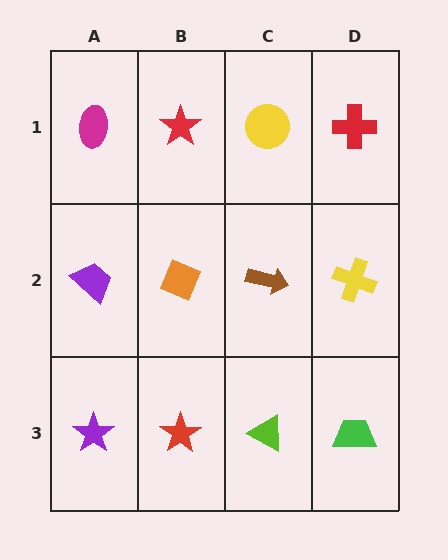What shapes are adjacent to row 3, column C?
A brown arrow (row 2, column C), a red star (row 3, column B), a green trapezoid (row 3, column D).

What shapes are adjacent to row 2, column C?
A yellow circle (row 1, column C), a lime triangle (row 3, column C), an orange diamond (row 2, column B), a yellow cross (row 2, column D).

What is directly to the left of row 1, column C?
A red star.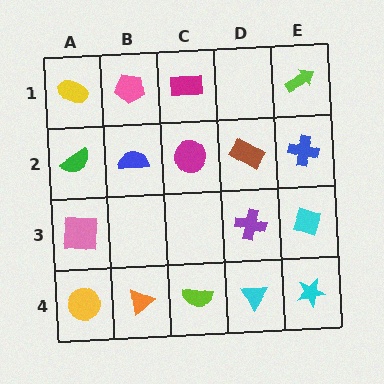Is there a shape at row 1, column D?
No, that cell is empty.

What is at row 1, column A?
A yellow ellipse.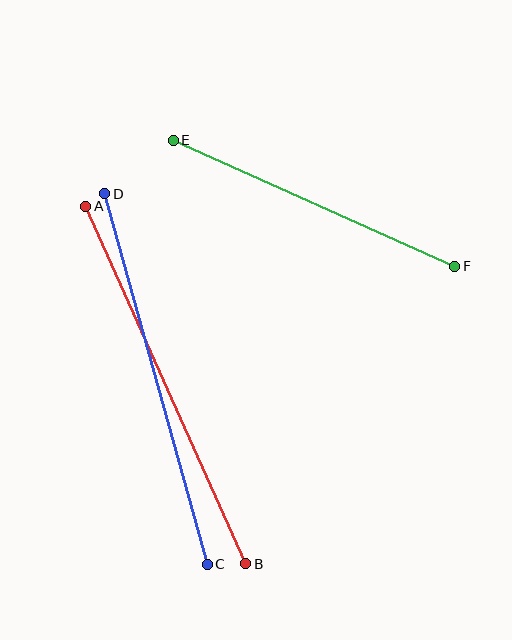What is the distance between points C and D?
The distance is approximately 384 pixels.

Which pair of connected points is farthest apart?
Points A and B are farthest apart.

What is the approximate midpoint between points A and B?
The midpoint is at approximately (166, 385) pixels.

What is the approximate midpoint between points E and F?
The midpoint is at approximately (314, 203) pixels.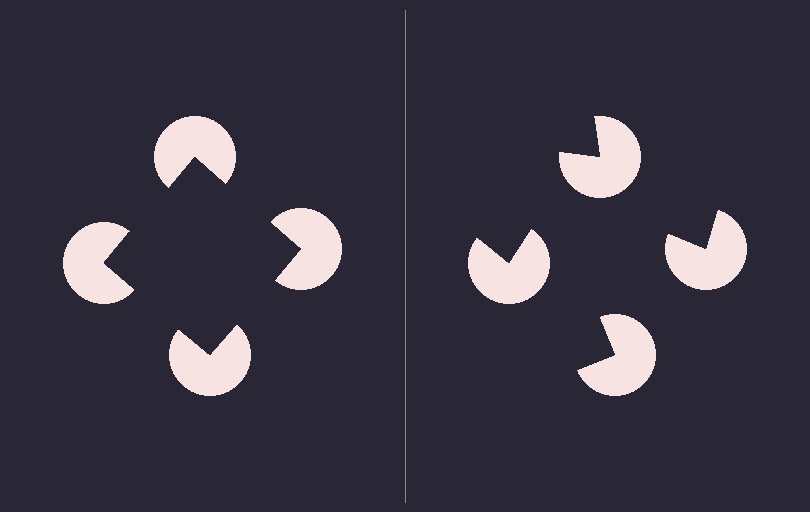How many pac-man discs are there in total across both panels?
8 — 4 on each side.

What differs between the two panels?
The pac-man discs are positioned identically on both sides; only the wedge orientations differ. On the left they align to a square; on the right they are misaligned.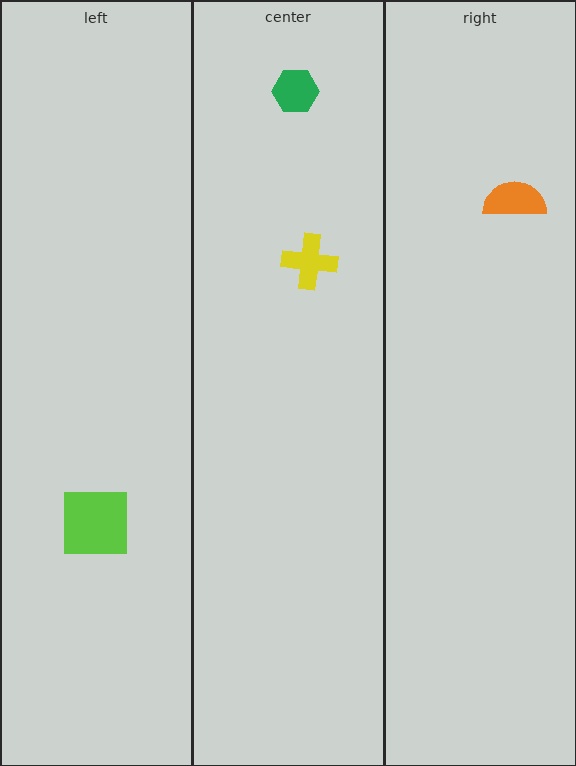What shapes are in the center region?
The yellow cross, the green hexagon.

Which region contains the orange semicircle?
The right region.